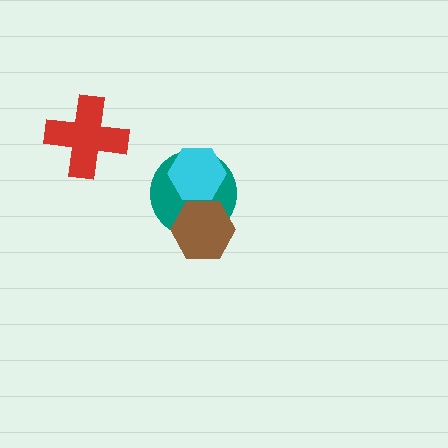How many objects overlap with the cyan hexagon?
1 object overlaps with the cyan hexagon.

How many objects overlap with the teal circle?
2 objects overlap with the teal circle.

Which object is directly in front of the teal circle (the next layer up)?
The cyan hexagon is directly in front of the teal circle.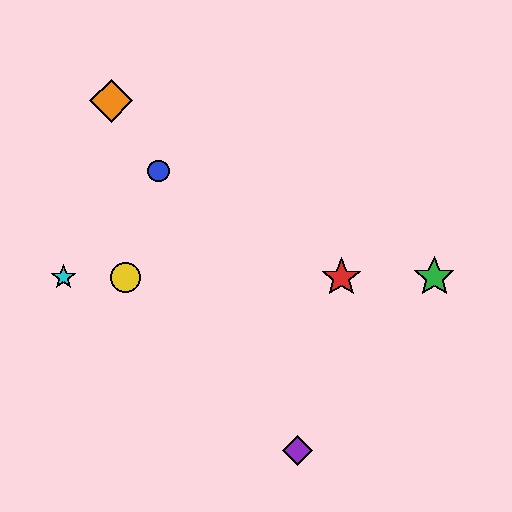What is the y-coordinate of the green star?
The green star is at y≈277.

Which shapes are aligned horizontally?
The red star, the green star, the yellow circle, the cyan star are aligned horizontally.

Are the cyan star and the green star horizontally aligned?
Yes, both are at y≈277.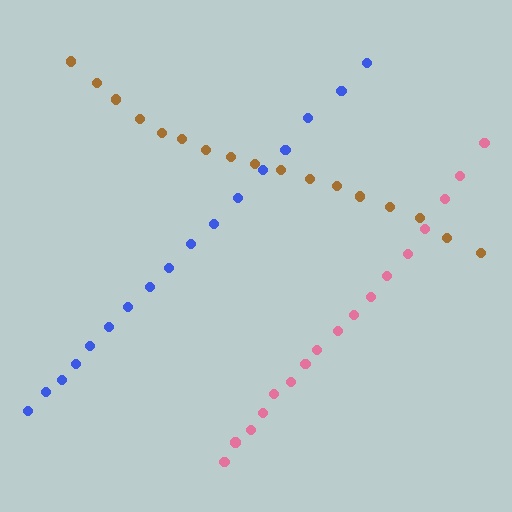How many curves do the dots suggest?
There are 3 distinct paths.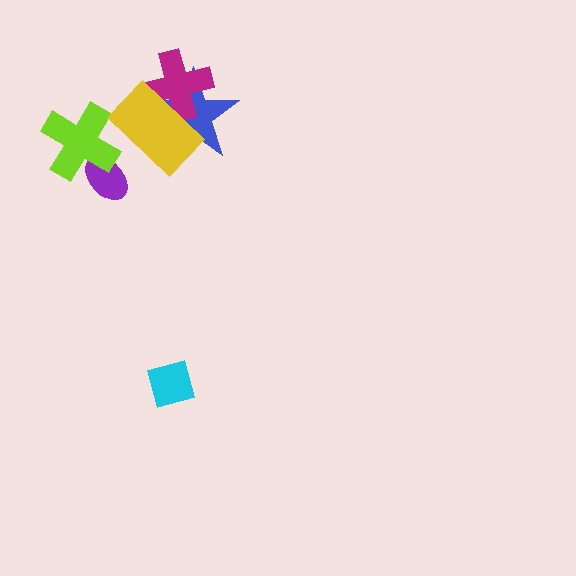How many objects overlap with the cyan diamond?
0 objects overlap with the cyan diamond.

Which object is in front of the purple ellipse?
The lime cross is in front of the purple ellipse.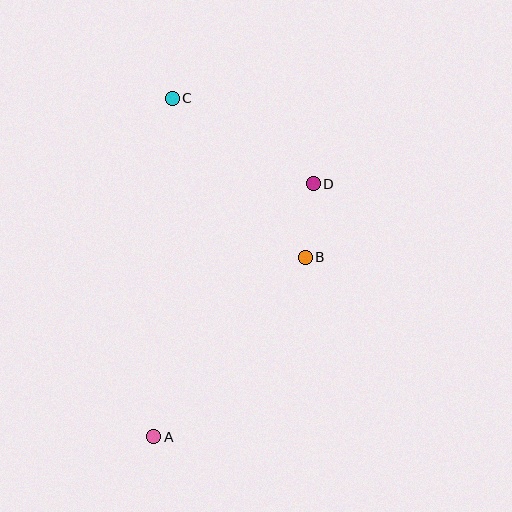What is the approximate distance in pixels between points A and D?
The distance between A and D is approximately 299 pixels.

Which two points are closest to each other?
Points B and D are closest to each other.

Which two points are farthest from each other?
Points A and C are farthest from each other.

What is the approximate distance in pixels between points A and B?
The distance between A and B is approximately 235 pixels.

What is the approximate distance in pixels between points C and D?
The distance between C and D is approximately 165 pixels.